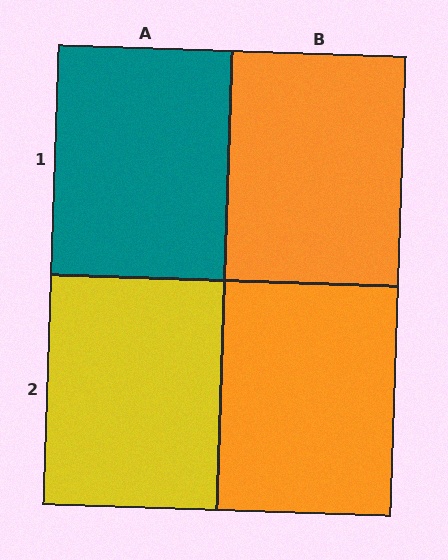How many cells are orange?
2 cells are orange.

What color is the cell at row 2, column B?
Orange.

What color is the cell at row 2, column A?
Yellow.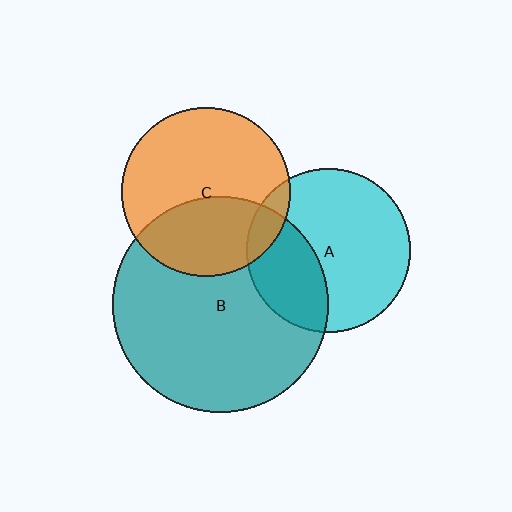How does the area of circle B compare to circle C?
Approximately 1.6 times.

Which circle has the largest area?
Circle B (teal).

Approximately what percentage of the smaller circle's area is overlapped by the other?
Approximately 40%.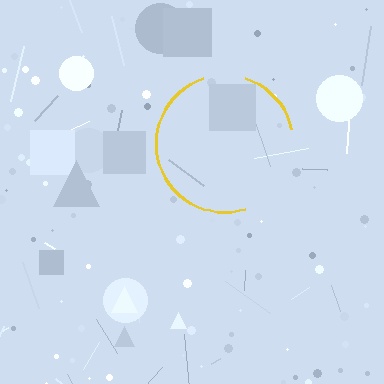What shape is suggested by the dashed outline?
The dashed outline suggests a circle.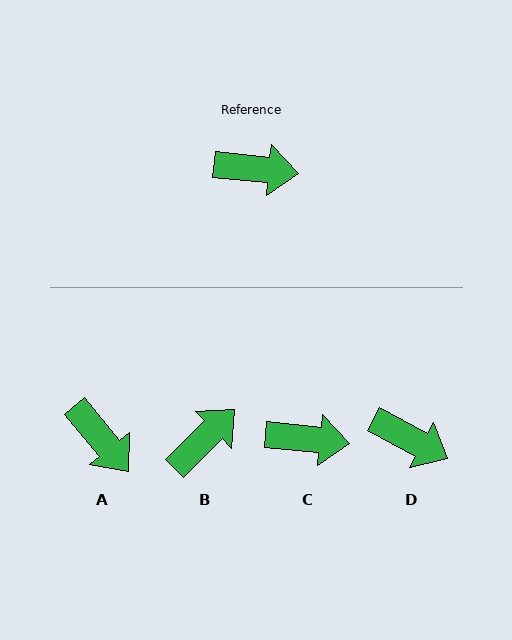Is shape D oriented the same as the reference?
No, it is off by about 22 degrees.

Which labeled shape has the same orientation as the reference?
C.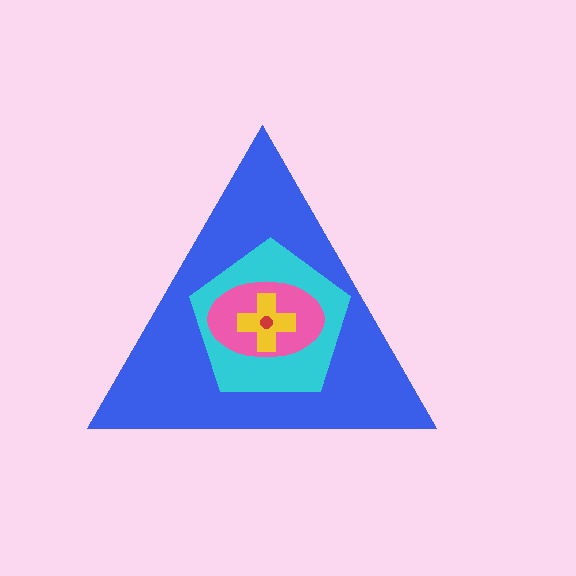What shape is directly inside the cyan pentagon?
The pink ellipse.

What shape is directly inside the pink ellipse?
The yellow cross.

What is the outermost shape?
The blue triangle.